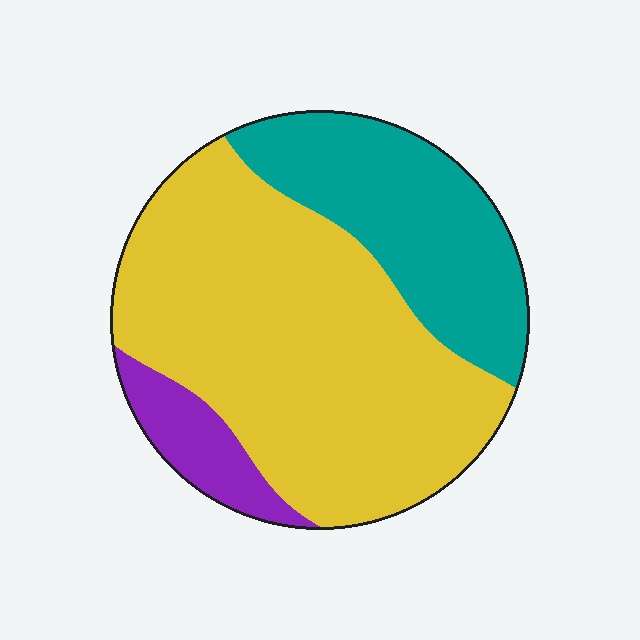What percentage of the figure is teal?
Teal takes up about one quarter (1/4) of the figure.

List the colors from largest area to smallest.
From largest to smallest: yellow, teal, purple.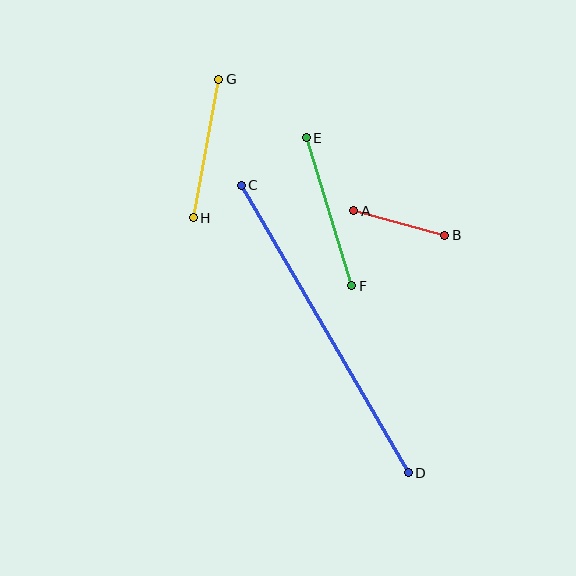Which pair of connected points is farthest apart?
Points C and D are farthest apart.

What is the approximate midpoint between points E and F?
The midpoint is at approximately (329, 212) pixels.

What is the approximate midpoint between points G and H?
The midpoint is at approximately (206, 149) pixels.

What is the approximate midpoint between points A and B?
The midpoint is at approximately (399, 223) pixels.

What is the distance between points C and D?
The distance is approximately 332 pixels.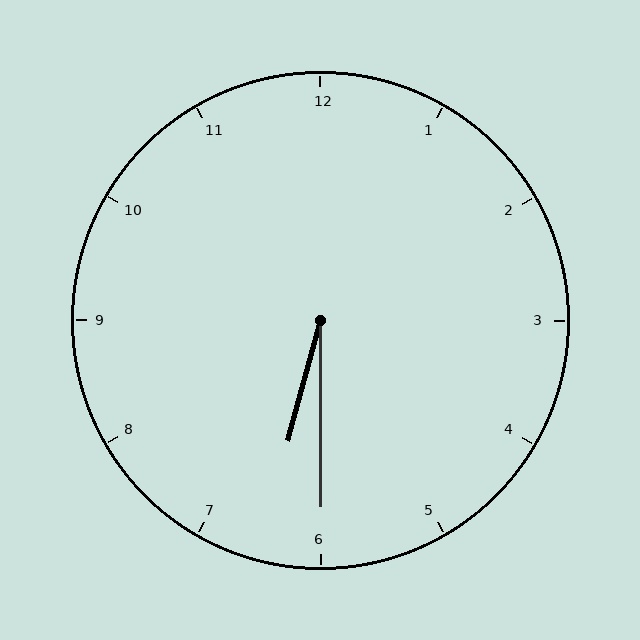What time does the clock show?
6:30.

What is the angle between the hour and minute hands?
Approximately 15 degrees.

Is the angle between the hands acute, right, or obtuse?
It is acute.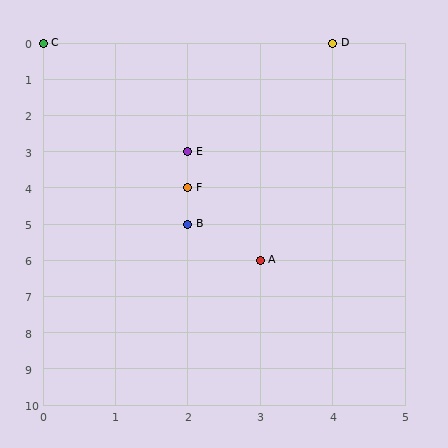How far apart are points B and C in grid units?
Points B and C are 2 columns and 5 rows apart (about 5.4 grid units diagonally).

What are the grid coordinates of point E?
Point E is at grid coordinates (2, 3).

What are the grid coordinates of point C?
Point C is at grid coordinates (0, 0).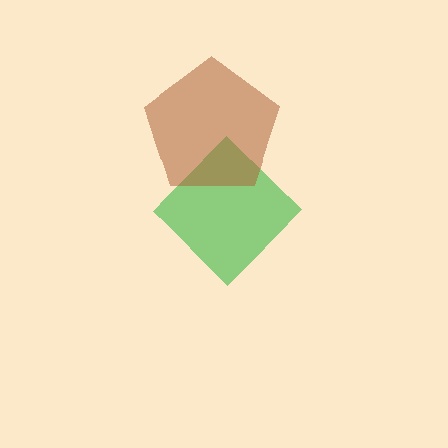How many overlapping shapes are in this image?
There are 2 overlapping shapes in the image.